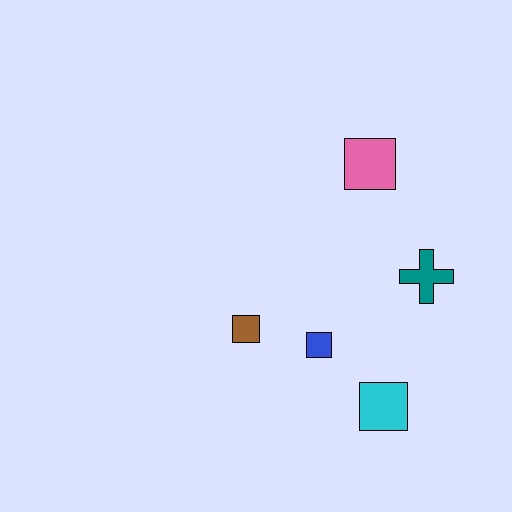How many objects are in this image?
There are 5 objects.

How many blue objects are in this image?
There is 1 blue object.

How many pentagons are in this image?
There are no pentagons.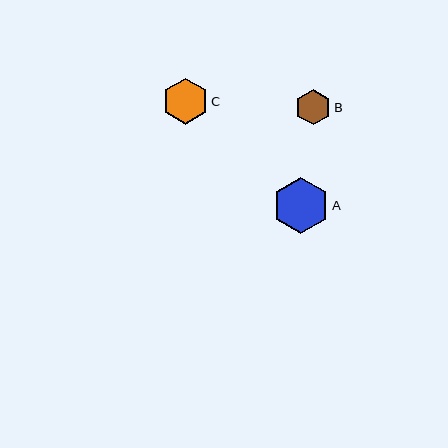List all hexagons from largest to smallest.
From largest to smallest: A, C, B.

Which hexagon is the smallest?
Hexagon B is the smallest with a size of approximately 35 pixels.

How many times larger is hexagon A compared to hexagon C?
Hexagon A is approximately 1.2 times the size of hexagon C.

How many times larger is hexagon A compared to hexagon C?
Hexagon A is approximately 1.2 times the size of hexagon C.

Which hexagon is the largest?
Hexagon A is the largest with a size of approximately 57 pixels.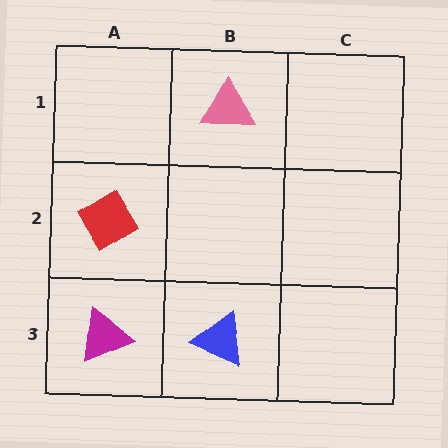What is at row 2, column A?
A red diamond.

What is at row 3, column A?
A magenta triangle.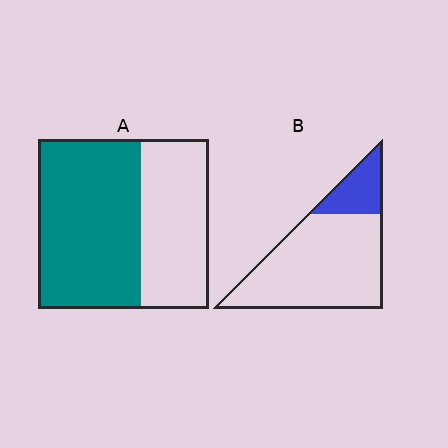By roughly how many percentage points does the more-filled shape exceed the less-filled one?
By roughly 40 percentage points (A over B).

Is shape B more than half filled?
No.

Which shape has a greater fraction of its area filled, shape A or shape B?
Shape A.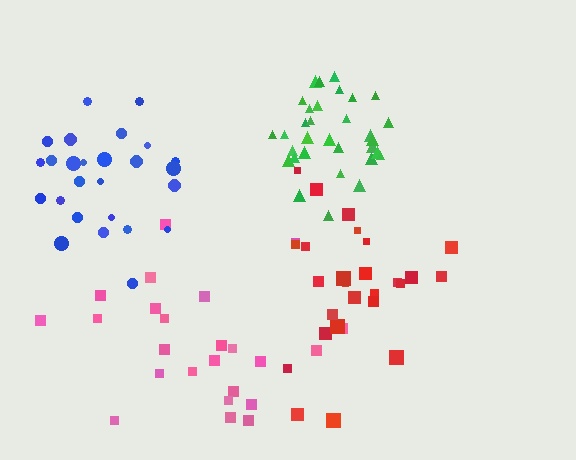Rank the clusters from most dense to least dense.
green, blue, red, pink.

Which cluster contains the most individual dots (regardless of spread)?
Green (32).